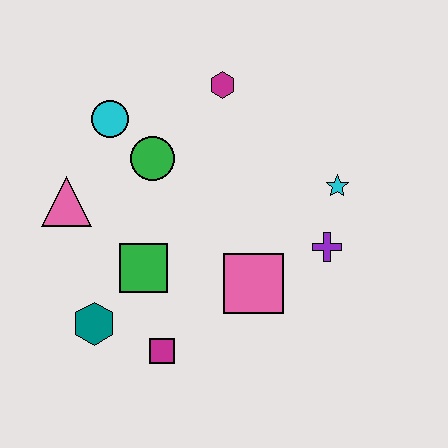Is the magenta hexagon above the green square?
Yes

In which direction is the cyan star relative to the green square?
The cyan star is to the right of the green square.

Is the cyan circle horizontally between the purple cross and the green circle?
No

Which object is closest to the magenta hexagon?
The green circle is closest to the magenta hexagon.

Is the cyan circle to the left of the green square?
Yes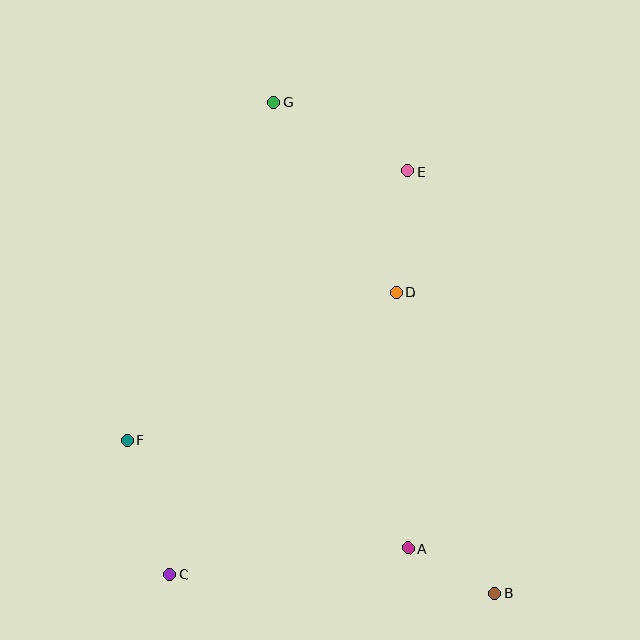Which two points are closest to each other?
Points A and B are closest to each other.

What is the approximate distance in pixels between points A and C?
The distance between A and C is approximately 240 pixels.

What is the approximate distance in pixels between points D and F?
The distance between D and F is approximately 307 pixels.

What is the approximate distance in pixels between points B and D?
The distance between B and D is approximately 316 pixels.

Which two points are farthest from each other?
Points B and G are farthest from each other.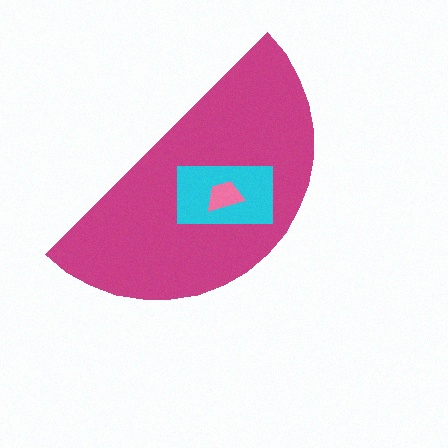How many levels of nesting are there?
3.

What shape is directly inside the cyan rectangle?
The pink trapezoid.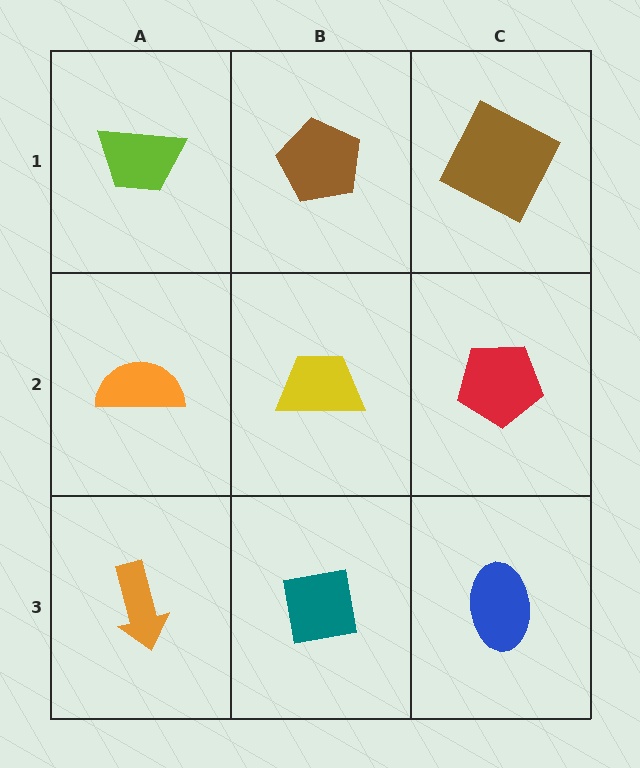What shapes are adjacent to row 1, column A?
An orange semicircle (row 2, column A), a brown pentagon (row 1, column B).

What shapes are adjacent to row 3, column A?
An orange semicircle (row 2, column A), a teal square (row 3, column B).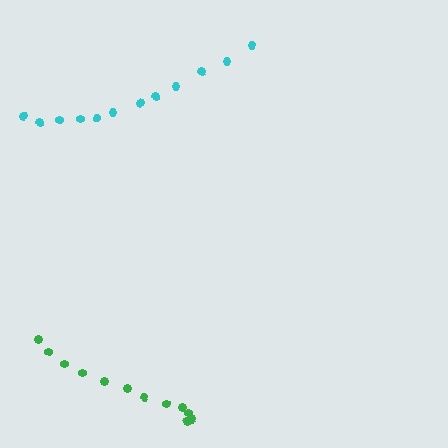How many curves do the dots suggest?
There are 2 distinct paths.